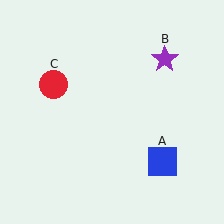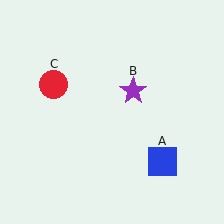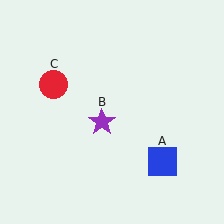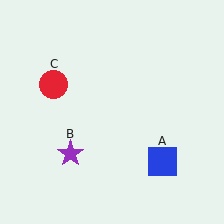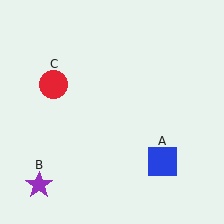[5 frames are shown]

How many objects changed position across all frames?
1 object changed position: purple star (object B).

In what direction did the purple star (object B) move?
The purple star (object B) moved down and to the left.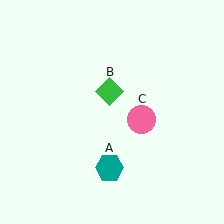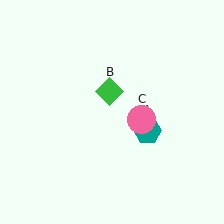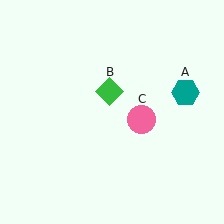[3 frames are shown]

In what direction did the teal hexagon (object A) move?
The teal hexagon (object A) moved up and to the right.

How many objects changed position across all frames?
1 object changed position: teal hexagon (object A).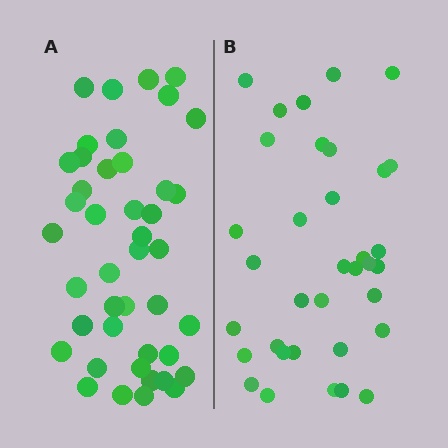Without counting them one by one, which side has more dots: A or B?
Region A (the left region) has more dots.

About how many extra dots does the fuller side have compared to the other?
Region A has roughly 8 or so more dots than region B.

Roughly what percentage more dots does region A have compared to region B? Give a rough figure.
About 25% more.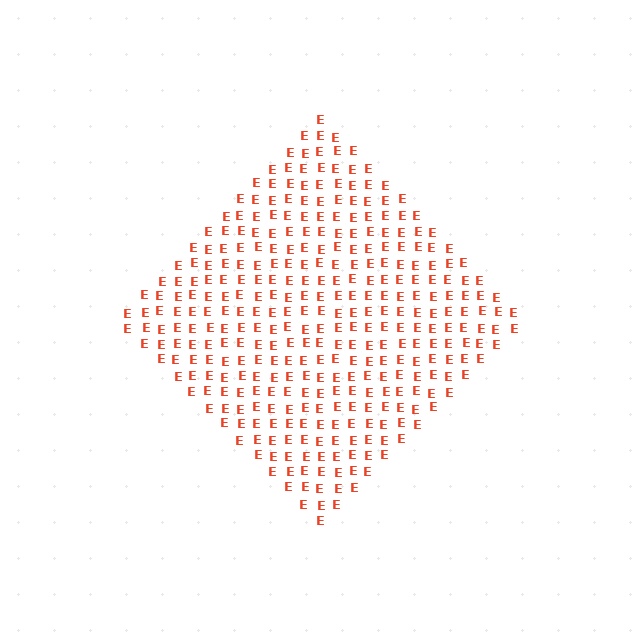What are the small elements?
The small elements are letter E's.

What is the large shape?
The large shape is a diamond.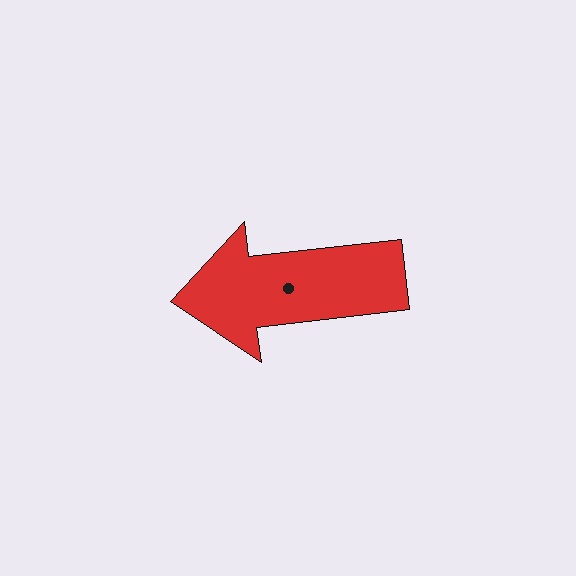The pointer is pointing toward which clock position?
Roughly 9 o'clock.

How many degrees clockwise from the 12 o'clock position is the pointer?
Approximately 263 degrees.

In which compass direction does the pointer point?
West.